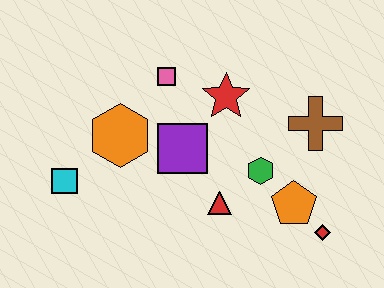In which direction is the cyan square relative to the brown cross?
The cyan square is to the left of the brown cross.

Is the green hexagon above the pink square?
No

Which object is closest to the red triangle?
The green hexagon is closest to the red triangle.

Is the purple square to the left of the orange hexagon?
No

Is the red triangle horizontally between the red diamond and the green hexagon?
No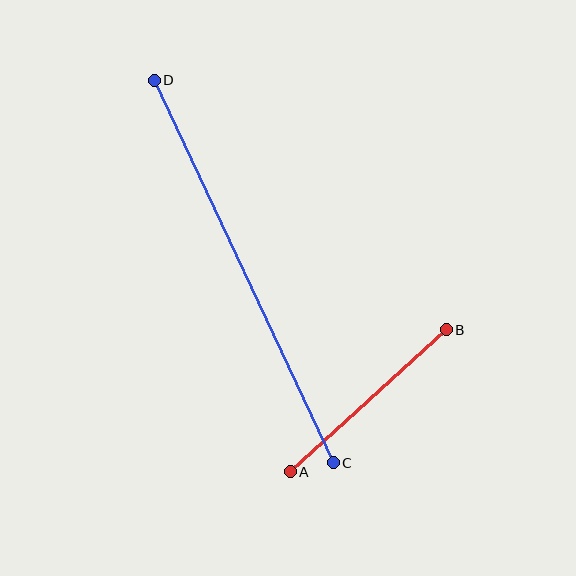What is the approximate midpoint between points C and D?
The midpoint is at approximately (244, 271) pixels.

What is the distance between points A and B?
The distance is approximately 211 pixels.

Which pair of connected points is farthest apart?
Points C and D are farthest apart.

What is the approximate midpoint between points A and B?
The midpoint is at approximately (368, 401) pixels.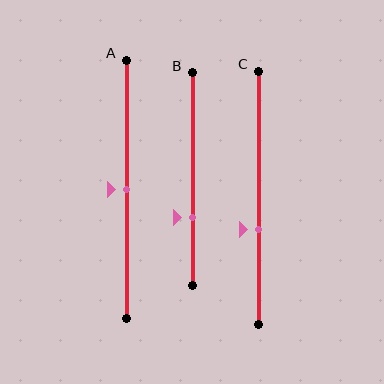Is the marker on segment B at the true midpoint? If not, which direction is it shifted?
No, the marker on segment B is shifted downward by about 18% of the segment length.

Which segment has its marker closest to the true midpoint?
Segment A has its marker closest to the true midpoint.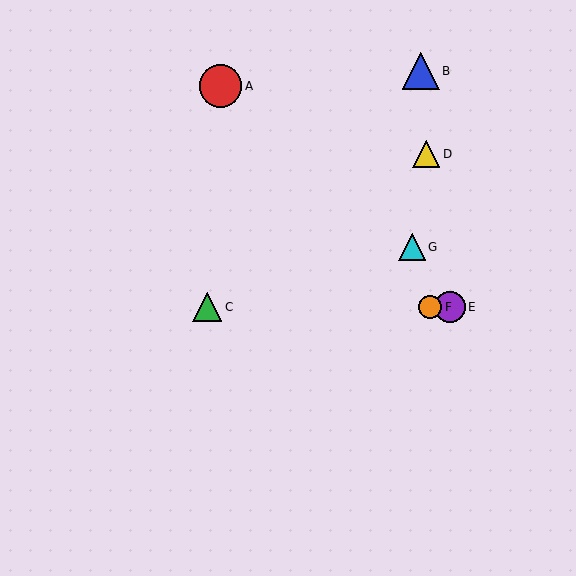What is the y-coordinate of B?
Object B is at y≈71.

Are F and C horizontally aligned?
Yes, both are at y≈307.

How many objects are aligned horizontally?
3 objects (C, E, F) are aligned horizontally.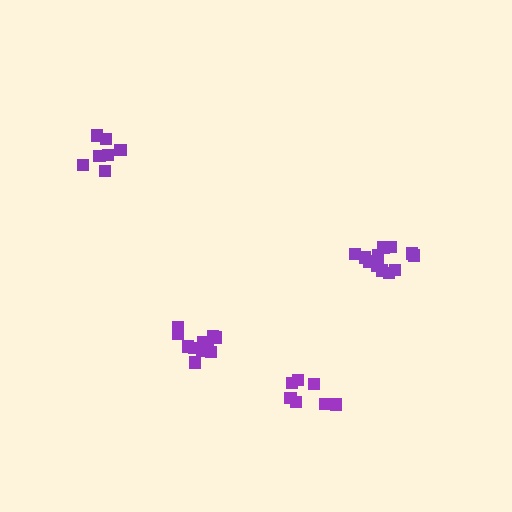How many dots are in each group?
Group 1: 13 dots, Group 2: 13 dots, Group 3: 7 dots, Group 4: 7 dots (40 total).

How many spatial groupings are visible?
There are 4 spatial groupings.